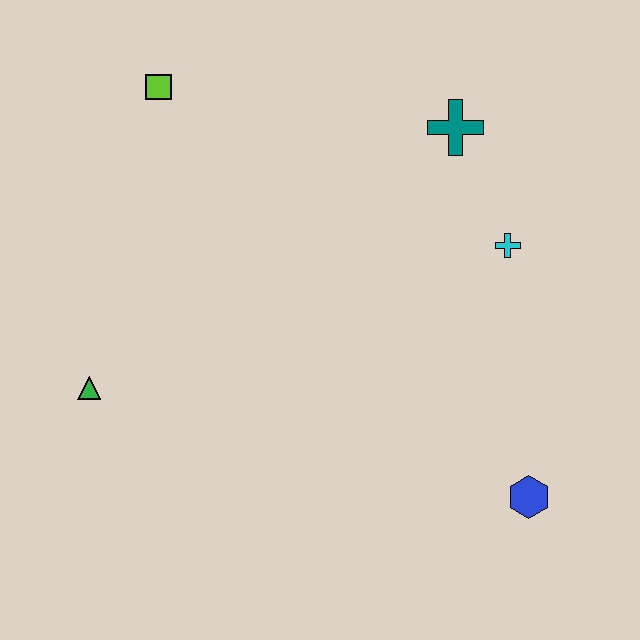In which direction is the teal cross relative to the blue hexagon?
The teal cross is above the blue hexagon.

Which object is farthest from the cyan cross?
The green triangle is farthest from the cyan cross.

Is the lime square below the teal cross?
No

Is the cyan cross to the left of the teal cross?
No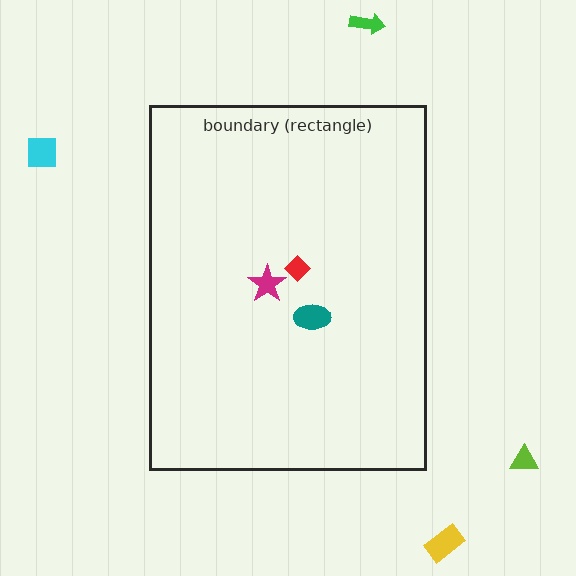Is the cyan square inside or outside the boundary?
Outside.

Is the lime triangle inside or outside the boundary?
Outside.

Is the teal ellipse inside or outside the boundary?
Inside.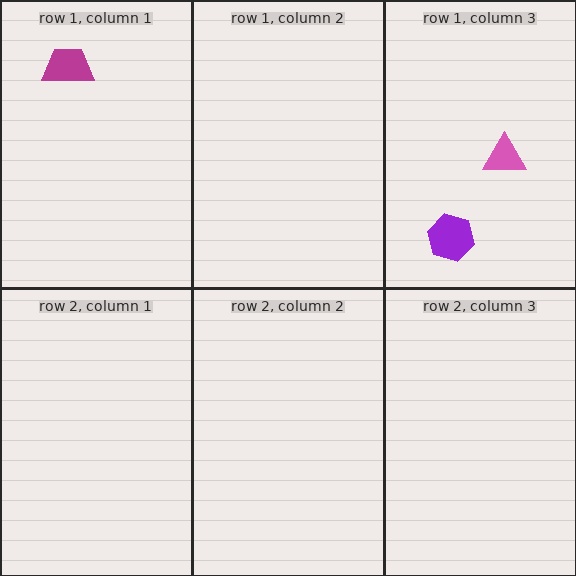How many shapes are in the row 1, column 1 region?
1.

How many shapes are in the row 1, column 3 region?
2.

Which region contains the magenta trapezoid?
The row 1, column 1 region.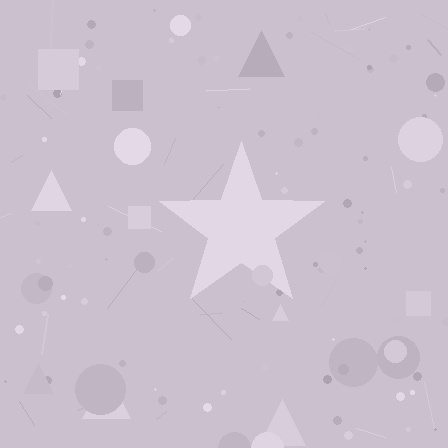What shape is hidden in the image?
A star is hidden in the image.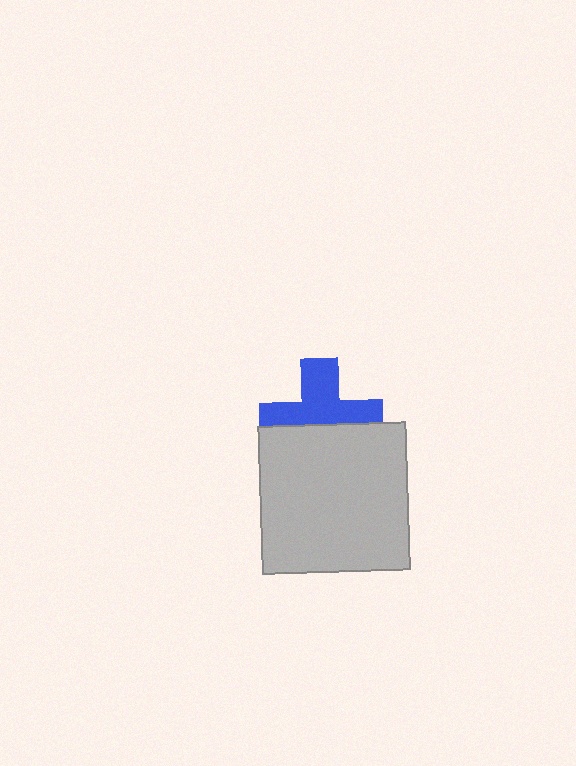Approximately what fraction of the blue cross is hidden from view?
Roughly 43% of the blue cross is hidden behind the light gray square.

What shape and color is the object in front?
The object in front is a light gray square.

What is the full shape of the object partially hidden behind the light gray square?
The partially hidden object is a blue cross.